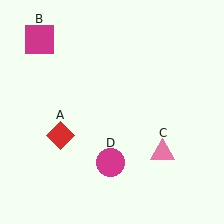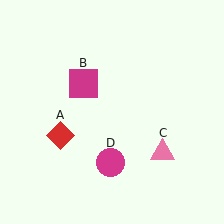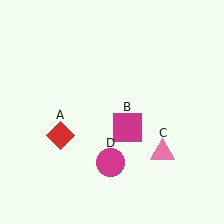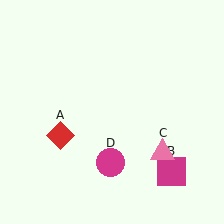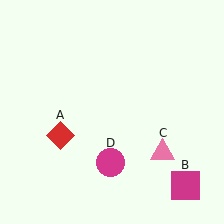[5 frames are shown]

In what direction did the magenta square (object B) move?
The magenta square (object B) moved down and to the right.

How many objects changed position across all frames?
1 object changed position: magenta square (object B).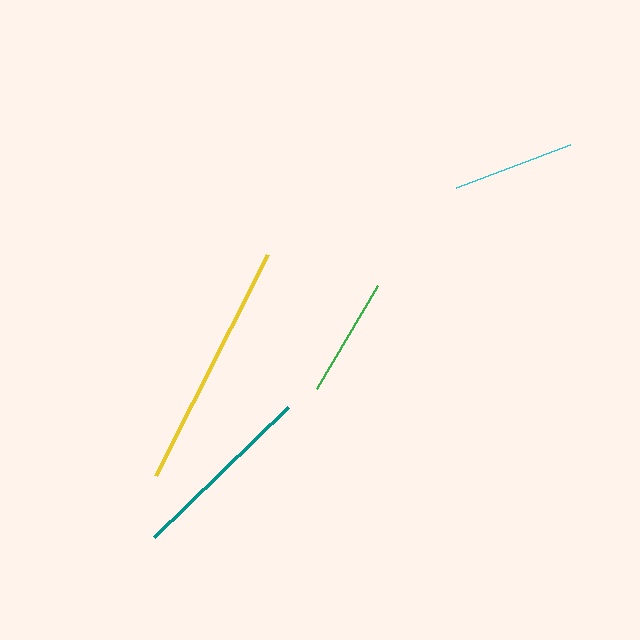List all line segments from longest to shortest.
From longest to shortest: yellow, teal, cyan, green.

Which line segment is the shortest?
The green line is the shortest at approximately 120 pixels.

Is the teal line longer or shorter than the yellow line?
The yellow line is longer than the teal line.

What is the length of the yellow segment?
The yellow segment is approximately 247 pixels long.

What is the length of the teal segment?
The teal segment is approximately 187 pixels long.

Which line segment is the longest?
The yellow line is the longest at approximately 247 pixels.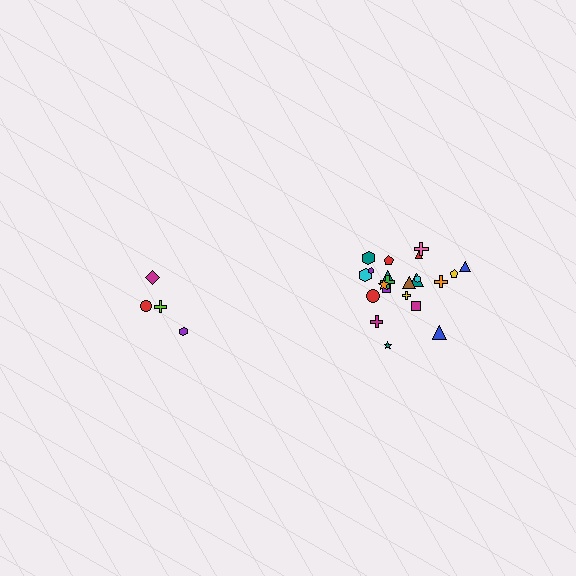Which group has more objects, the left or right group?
The right group.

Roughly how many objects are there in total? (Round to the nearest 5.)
Roughly 25 objects in total.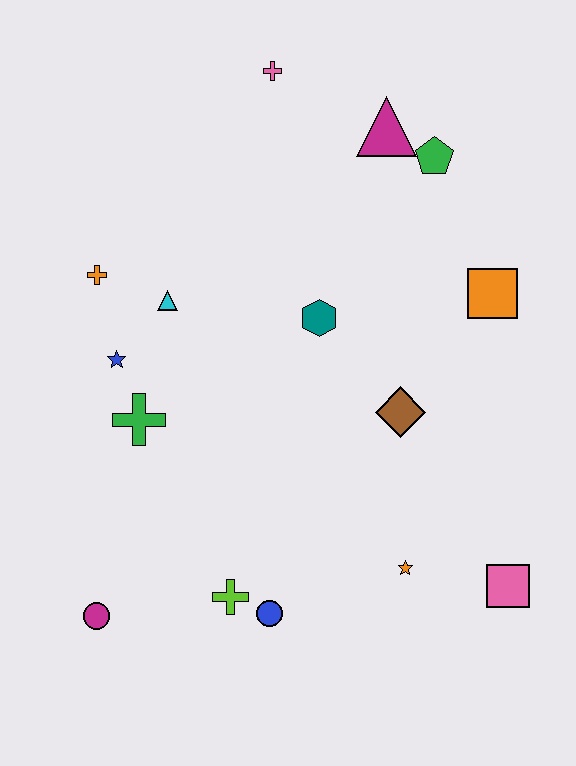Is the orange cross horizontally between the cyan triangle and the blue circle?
No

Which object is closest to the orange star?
The pink square is closest to the orange star.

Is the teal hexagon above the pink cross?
No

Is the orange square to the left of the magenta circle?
No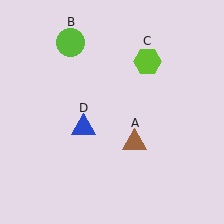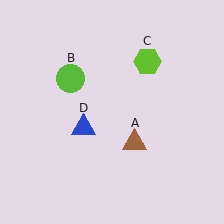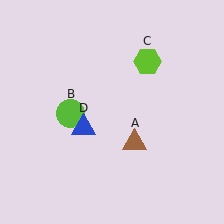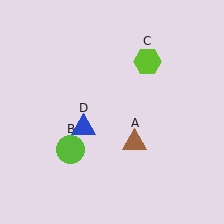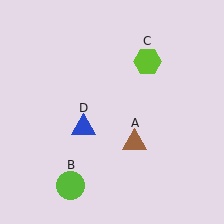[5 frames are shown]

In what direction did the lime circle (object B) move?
The lime circle (object B) moved down.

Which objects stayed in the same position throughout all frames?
Brown triangle (object A) and lime hexagon (object C) and blue triangle (object D) remained stationary.